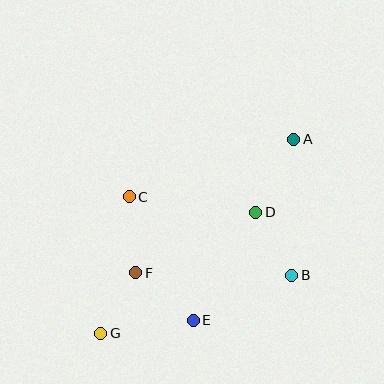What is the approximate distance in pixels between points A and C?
The distance between A and C is approximately 175 pixels.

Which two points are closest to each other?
Points F and G are closest to each other.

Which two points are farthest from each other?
Points A and G are farthest from each other.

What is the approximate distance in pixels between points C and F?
The distance between C and F is approximately 76 pixels.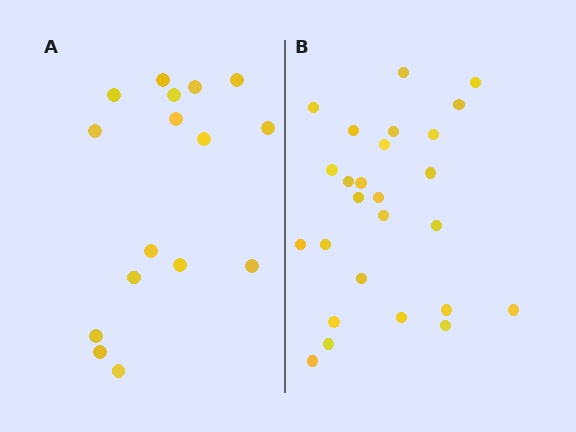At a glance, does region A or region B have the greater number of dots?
Region B (the right region) has more dots.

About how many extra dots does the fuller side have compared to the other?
Region B has roughly 10 or so more dots than region A.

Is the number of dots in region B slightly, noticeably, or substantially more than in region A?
Region B has substantially more. The ratio is roughly 1.6 to 1.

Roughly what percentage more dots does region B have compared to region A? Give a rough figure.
About 60% more.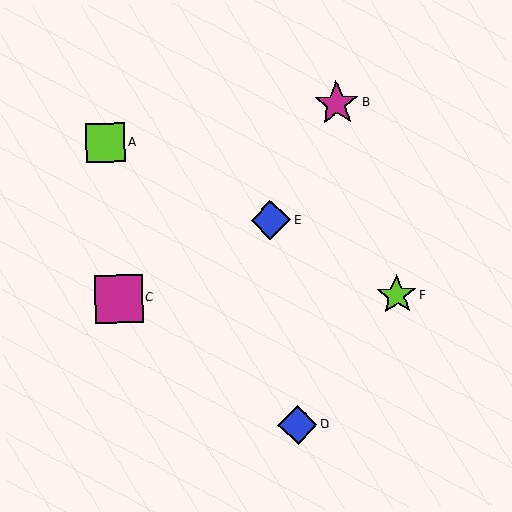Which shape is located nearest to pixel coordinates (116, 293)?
The magenta square (labeled C) at (119, 299) is nearest to that location.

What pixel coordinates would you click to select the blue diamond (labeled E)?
Click at (271, 220) to select the blue diamond E.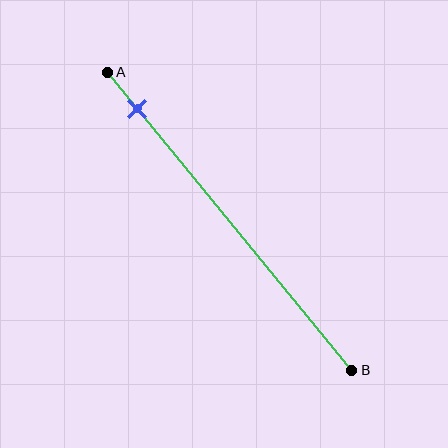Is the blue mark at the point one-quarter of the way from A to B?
No, the mark is at about 10% from A, not at the 25% one-quarter point.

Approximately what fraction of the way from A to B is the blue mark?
The blue mark is approximately 10% of the way from A to B.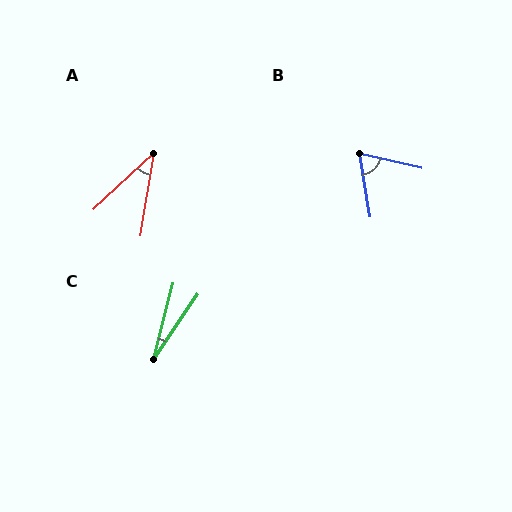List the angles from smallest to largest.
C (20°), A (38°), B (68°).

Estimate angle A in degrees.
Approximately 38 degrees.